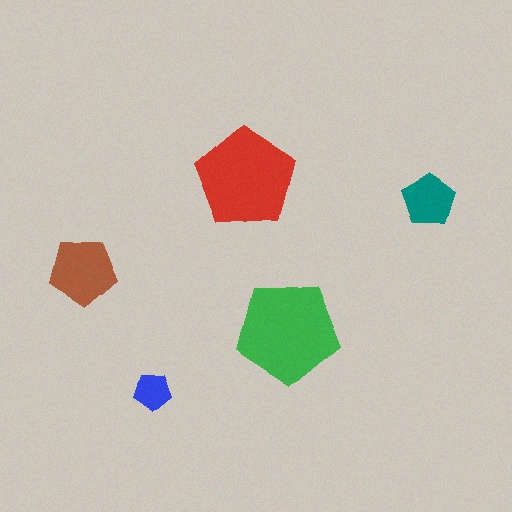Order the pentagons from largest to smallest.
the green one, the red one, the brown one, the teal one, the blue one.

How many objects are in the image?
There are 5 objects in the image.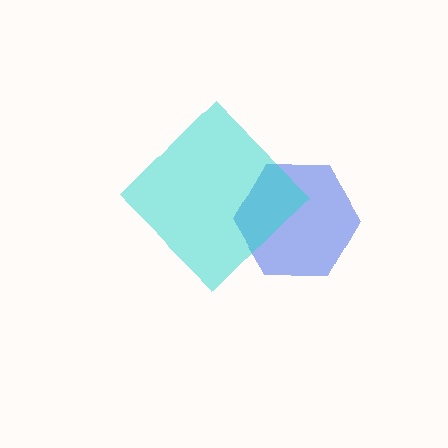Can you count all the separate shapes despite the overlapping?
Yes, there are 2 separate shapes.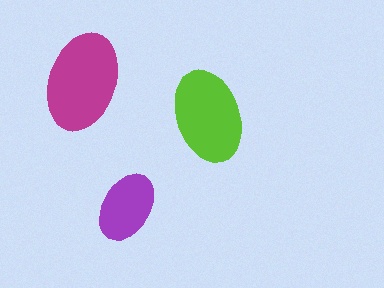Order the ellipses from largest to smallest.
the magenta one, the lime one, the purple one.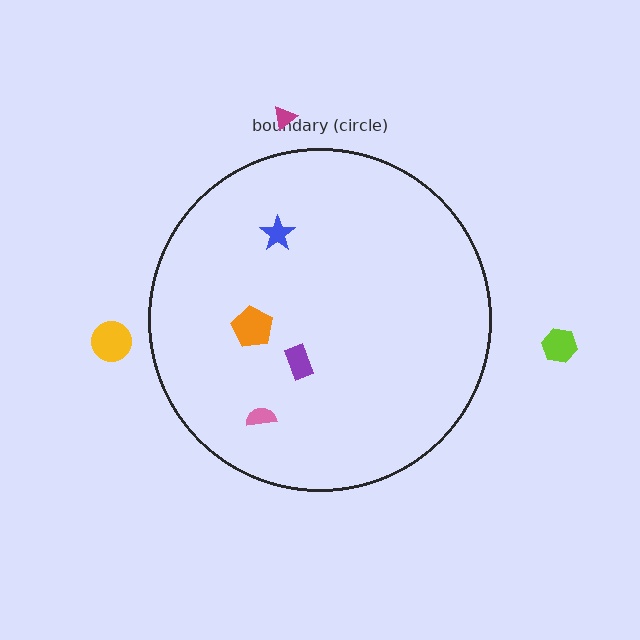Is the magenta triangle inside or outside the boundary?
Outside.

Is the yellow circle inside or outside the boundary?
Outside.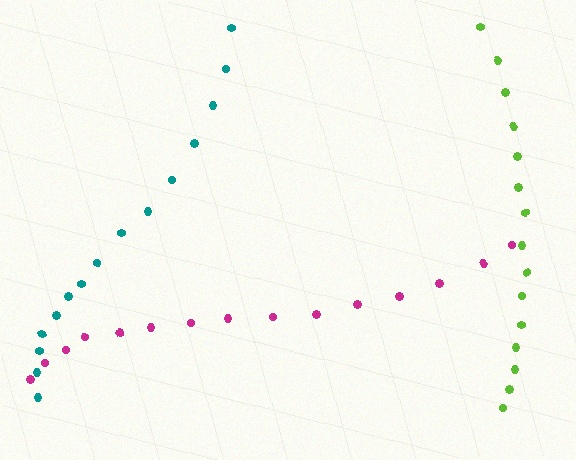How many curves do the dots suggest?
There are 3 distinct paths.